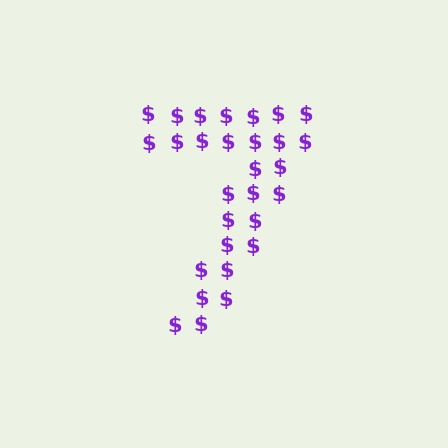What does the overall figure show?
The overall figure shows the digit 7.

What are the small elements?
The small elements are dollar signs.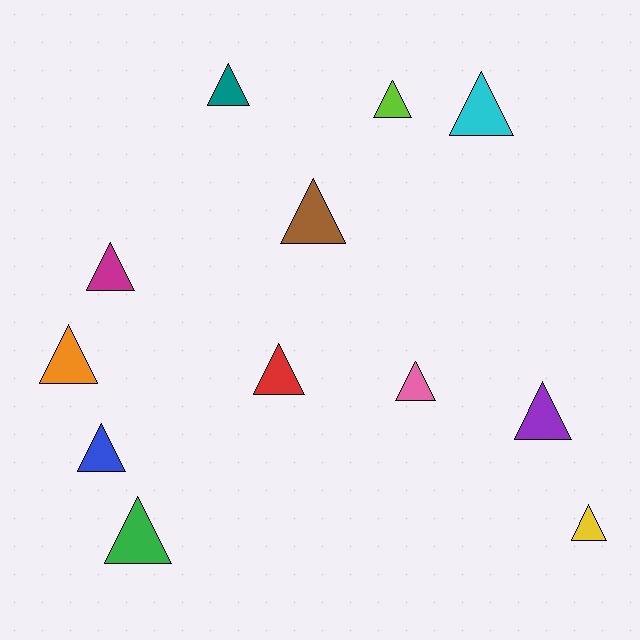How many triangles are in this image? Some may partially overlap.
There are 12 triangles.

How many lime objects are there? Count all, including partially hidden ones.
There is 1 lime object.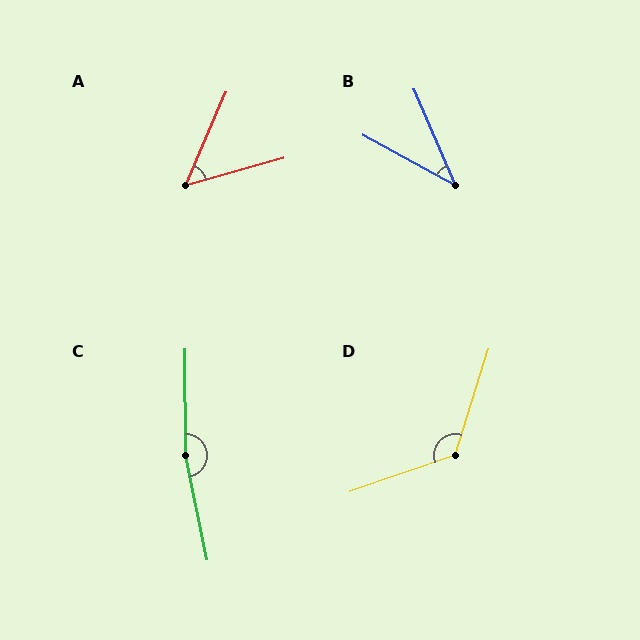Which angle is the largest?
C, at approximately 169 degrees.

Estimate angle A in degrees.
Approximately 51 degrees.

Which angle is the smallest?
B, at approximately 38 degrees.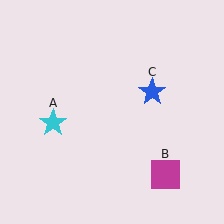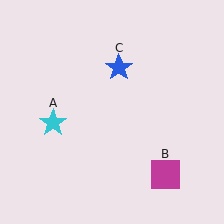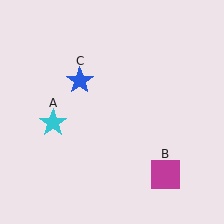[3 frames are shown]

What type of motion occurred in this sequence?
The blue star (object C) rotated counterclockwise around the center of the scene.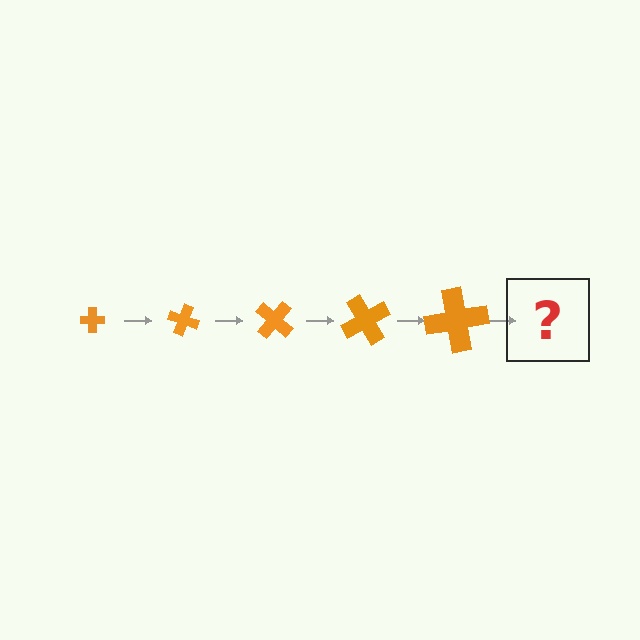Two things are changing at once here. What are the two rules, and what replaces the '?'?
The two rules are that the cross grows larger each step and it rotates 20 degrees each step. The '?' should be a cross, larger than the previous one and rotated 100 degrees from the start.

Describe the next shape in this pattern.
It should be a cross, larger than the previous one and rotated 100 degrees from the start.